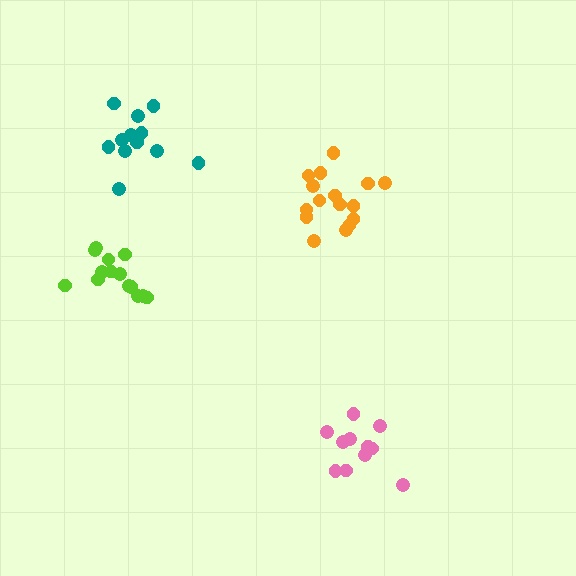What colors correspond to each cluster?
The clusters are colored: teal, pink, lime, orange.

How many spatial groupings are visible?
There are 4 spatial groupings.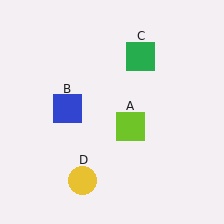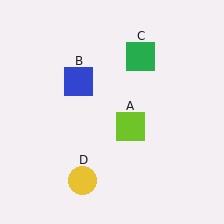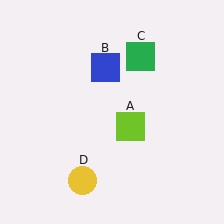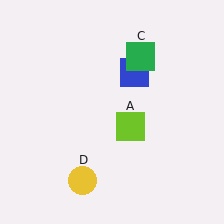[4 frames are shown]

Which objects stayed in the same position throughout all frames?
Lime square (object A) and green square (object C) and yellow circle (object D) remained stationary.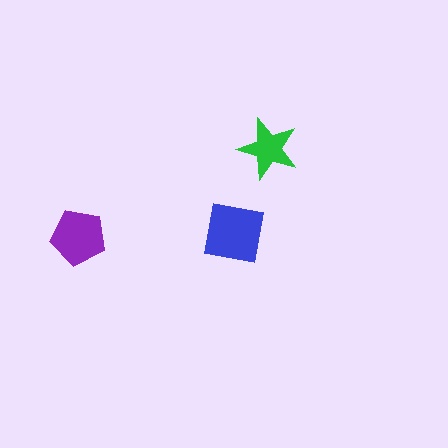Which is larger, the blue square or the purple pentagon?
The blue square.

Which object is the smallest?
The green star.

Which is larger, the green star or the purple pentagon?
The purple pentagon.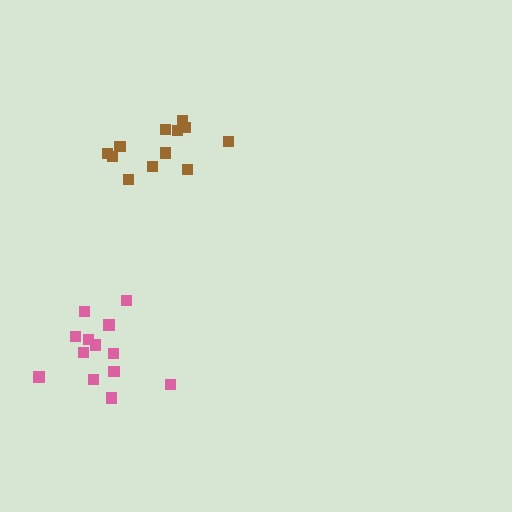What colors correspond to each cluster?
The clusters are colored: brown, pink.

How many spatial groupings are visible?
There are 2 spatial groupings.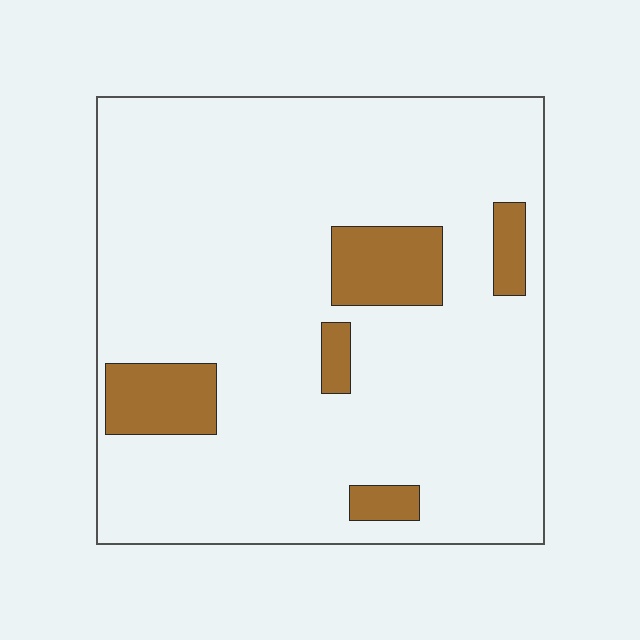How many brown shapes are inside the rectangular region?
5.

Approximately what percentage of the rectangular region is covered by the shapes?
Approximately 10%.